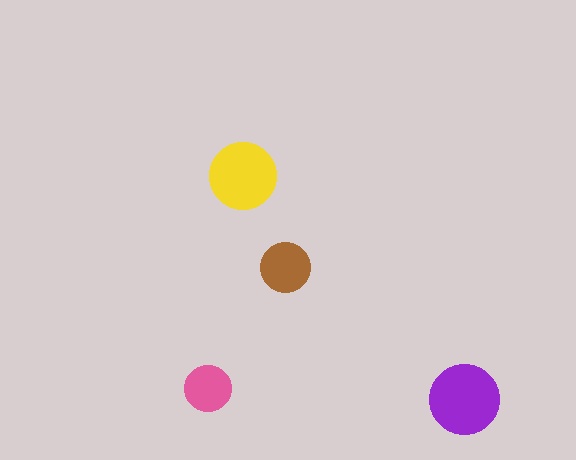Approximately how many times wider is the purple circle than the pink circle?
About 1.5 times wider.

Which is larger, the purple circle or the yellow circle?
The purple one.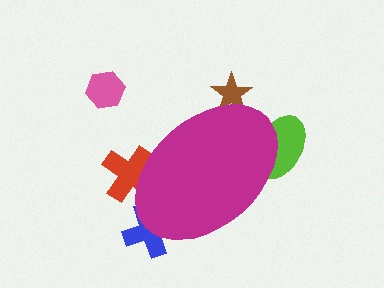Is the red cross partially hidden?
Yes, the red cross is partially hidden behind the magenta ellipse.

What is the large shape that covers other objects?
A magenta ellipse.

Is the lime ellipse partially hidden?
Yes, the lime ellipse is partially hidden behind the magenta ellipse.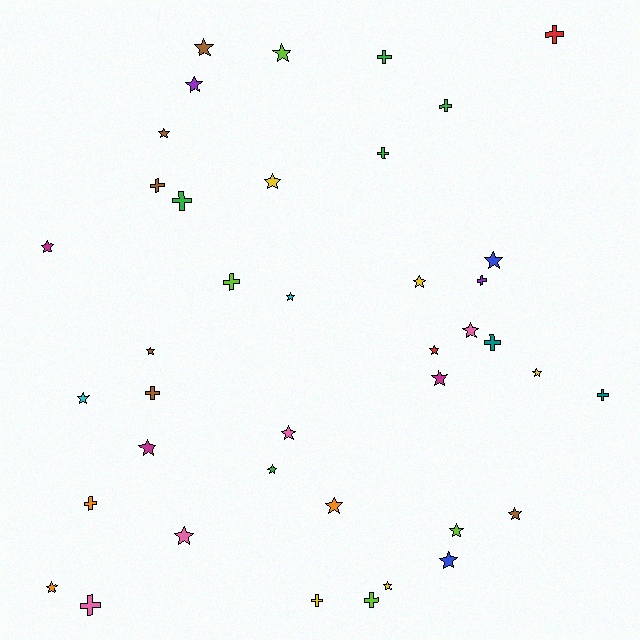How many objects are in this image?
There are 40 objects.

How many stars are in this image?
There are 25 stars.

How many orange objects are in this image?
There are 3 orange objects.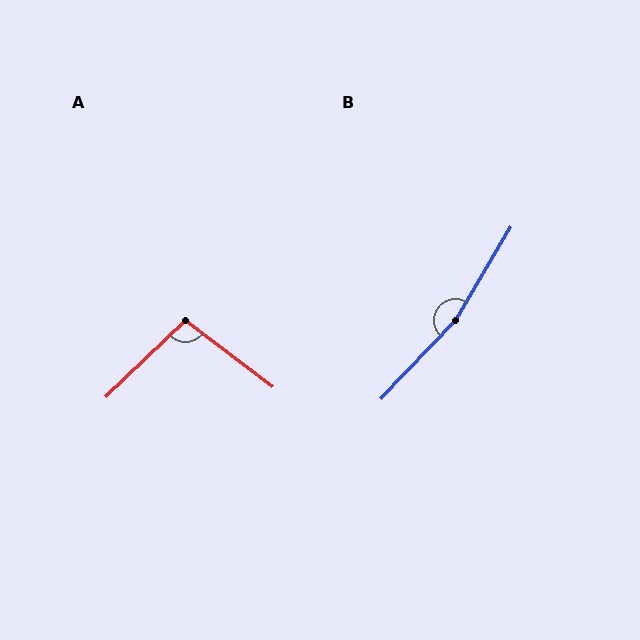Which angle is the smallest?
A, at approximately 99 degrees.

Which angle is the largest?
B, at approximately 167 degrees.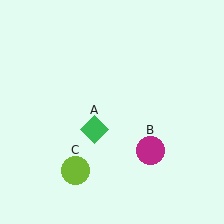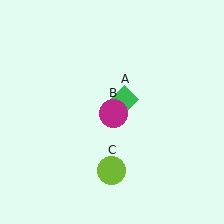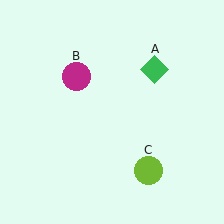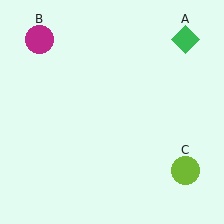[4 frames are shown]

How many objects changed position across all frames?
3 objects changed position: green diamond (object A), magenta circle (object B), lime circle (object C).